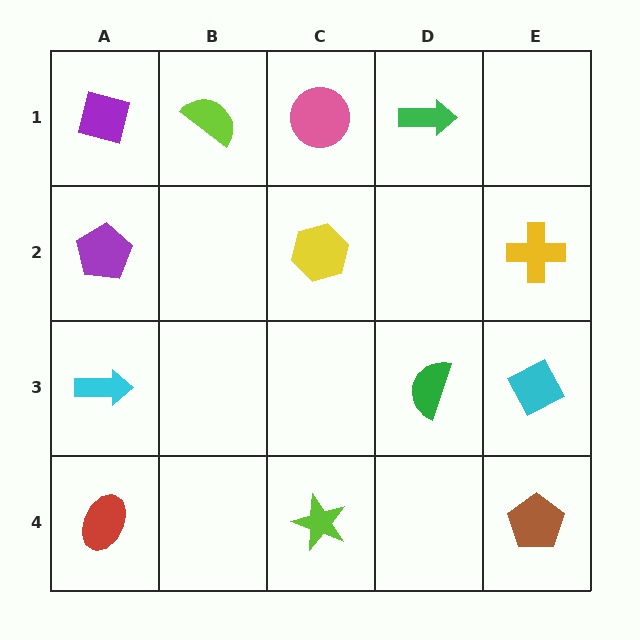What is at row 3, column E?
A cyan diamond.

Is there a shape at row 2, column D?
No, that cell is empty.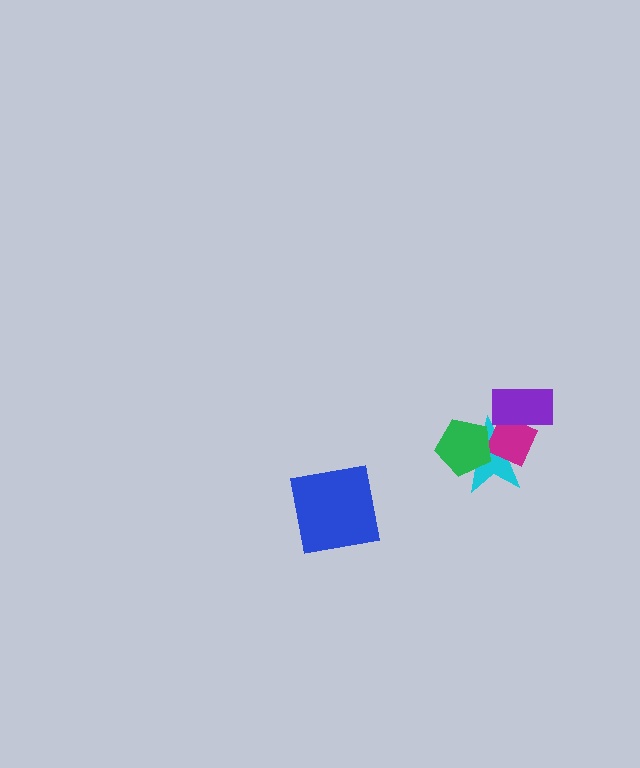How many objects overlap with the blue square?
0 objects overlap with the blue square.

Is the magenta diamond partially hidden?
Yes, it is partially covered by another shape.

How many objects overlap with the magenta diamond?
3 objects overlap with the magenta diamond.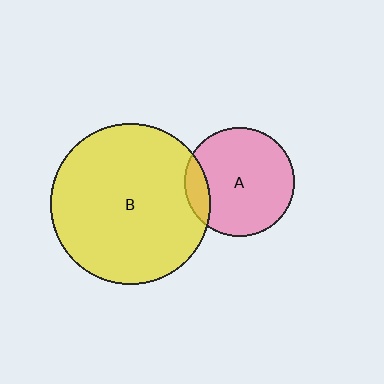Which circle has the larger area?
Circle B (yellow).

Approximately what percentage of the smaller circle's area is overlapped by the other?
Approximately 15%.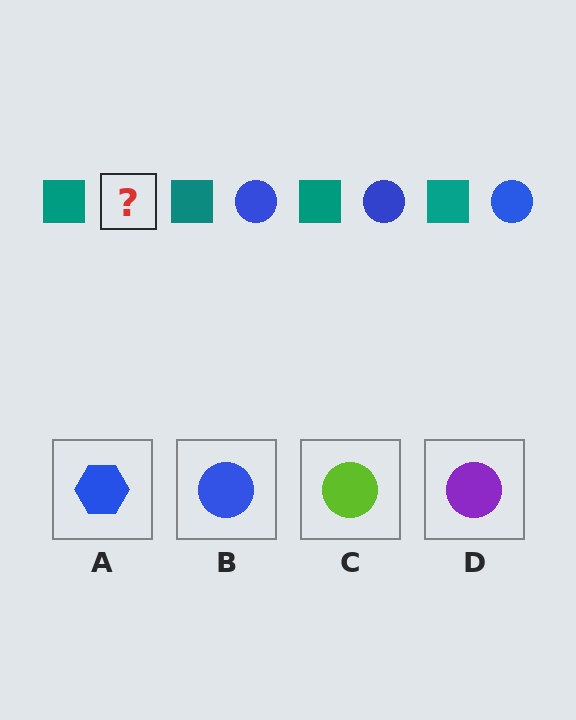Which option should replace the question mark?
Option B.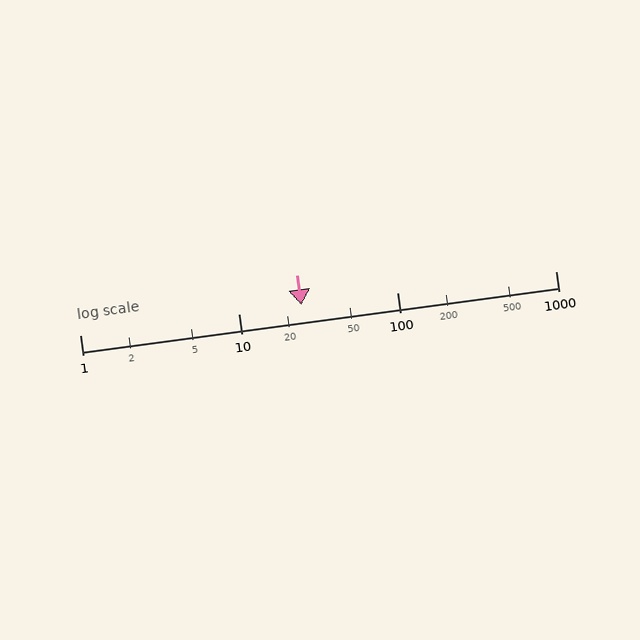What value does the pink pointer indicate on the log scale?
The pointer indicates approximately 25.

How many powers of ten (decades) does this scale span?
The scale spans 3 decades, from 1 to 1000.